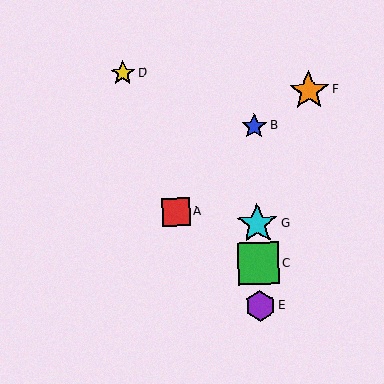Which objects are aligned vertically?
Objects B, C, E, G are aligned vertically.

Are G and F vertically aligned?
No, G is at x≈257 and F is at x≈309.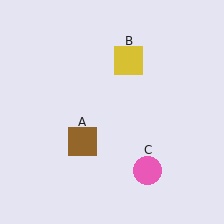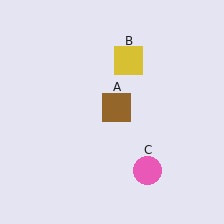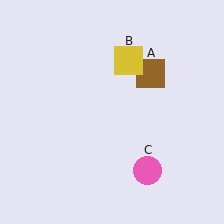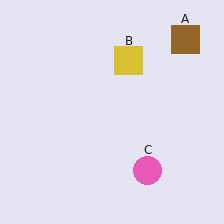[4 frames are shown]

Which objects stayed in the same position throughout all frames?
Yellow square (object B) and pink circle (object C) remained stationary.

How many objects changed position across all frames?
1 object changed position: brown square (object A).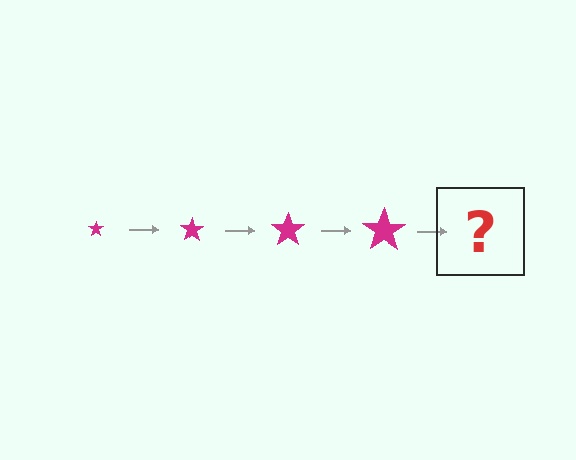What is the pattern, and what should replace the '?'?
The pattern is that the star gets progressively larger each step. The '?' should be a magenta star, larger than the previous one.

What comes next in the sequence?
The next element should be a magenta star, larger than the previous one.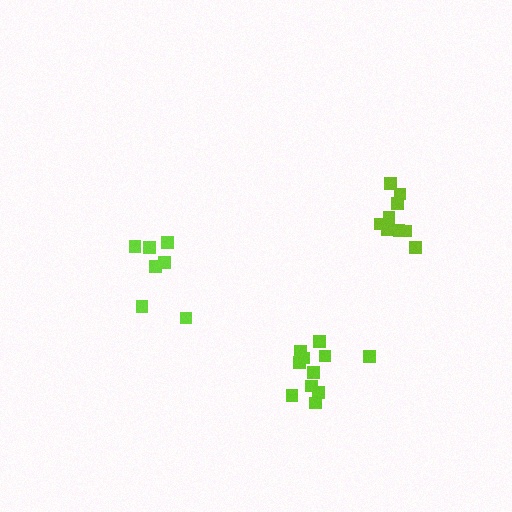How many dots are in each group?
Group 1: 11 dots, Group 2: 7 dots, Group 3: 9 dots (27 total).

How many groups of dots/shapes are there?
There are 3 groups.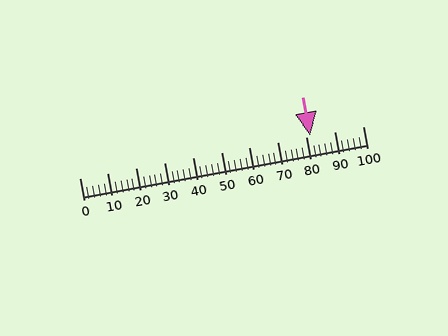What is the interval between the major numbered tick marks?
The major tick marks are spaced 10 units apart.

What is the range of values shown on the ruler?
The ruler shows values from 0 to 100.